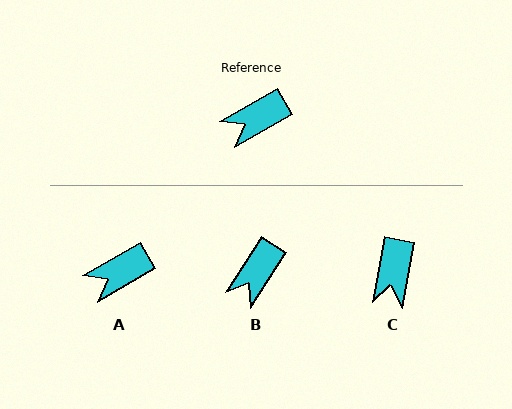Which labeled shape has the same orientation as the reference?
A.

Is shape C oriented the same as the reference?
No, it is off by about 50 degrees.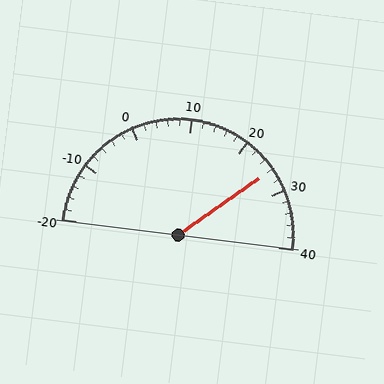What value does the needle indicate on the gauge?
The needle indicates approximately 26.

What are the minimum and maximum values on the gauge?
The gauge ranges from -20 to 40.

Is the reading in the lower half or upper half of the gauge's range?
The reading is in the upper half of the range (-20 to 40).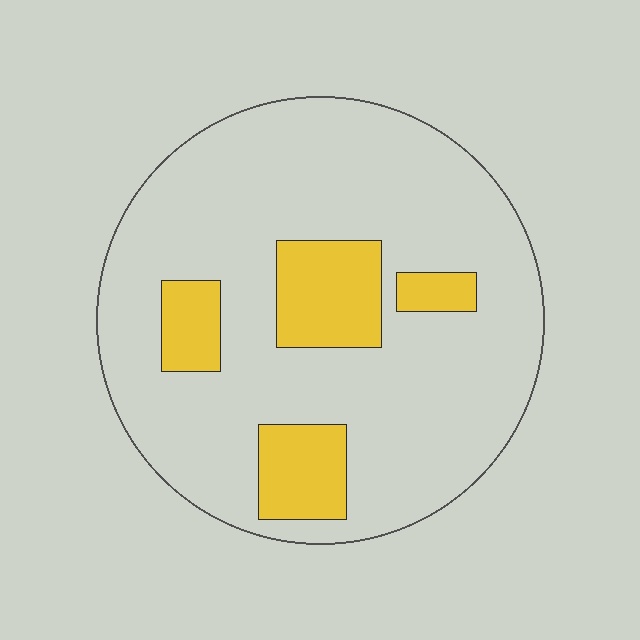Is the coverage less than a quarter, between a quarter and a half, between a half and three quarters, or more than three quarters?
Less than a quarter.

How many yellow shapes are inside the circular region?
4.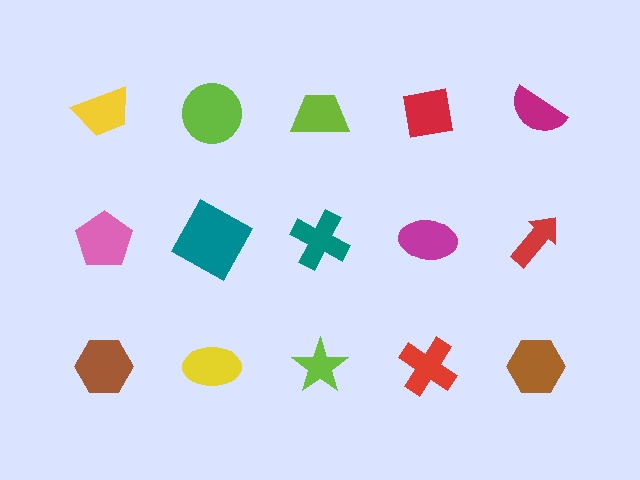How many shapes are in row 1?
5 shapes.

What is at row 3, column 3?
A lime star.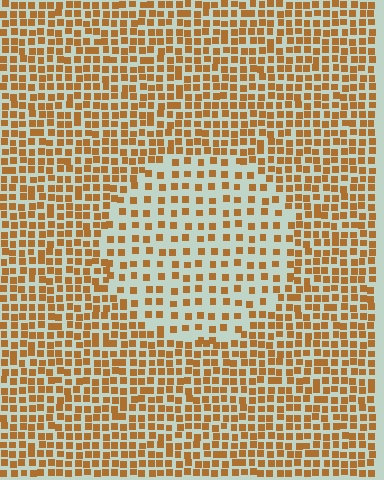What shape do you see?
I see a circle.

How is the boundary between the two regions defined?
The boundary is defined by a change in element density (approximately 2.0x ratio). All elements are the same color, size, and shape.